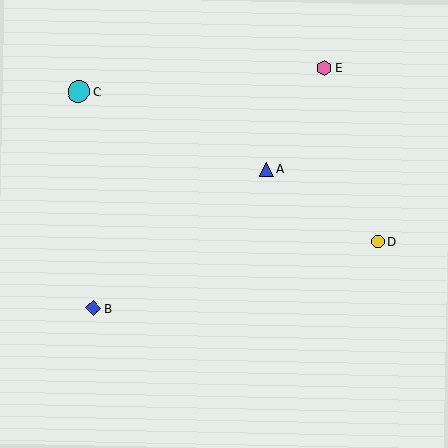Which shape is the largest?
The cyan circle (labeled C) is the largest.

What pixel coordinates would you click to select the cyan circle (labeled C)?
Click at (79, 92) to select the cyan circle C.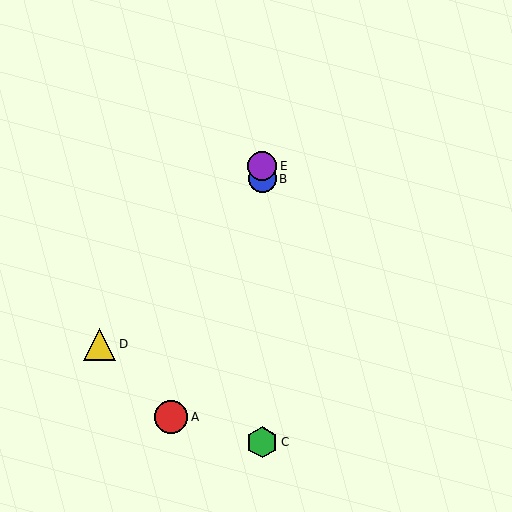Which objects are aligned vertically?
Objects B, C, E are aligned vertically.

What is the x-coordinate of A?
Object A is at x≈171.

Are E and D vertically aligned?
No, E is at x≈262 and D is at x≈100.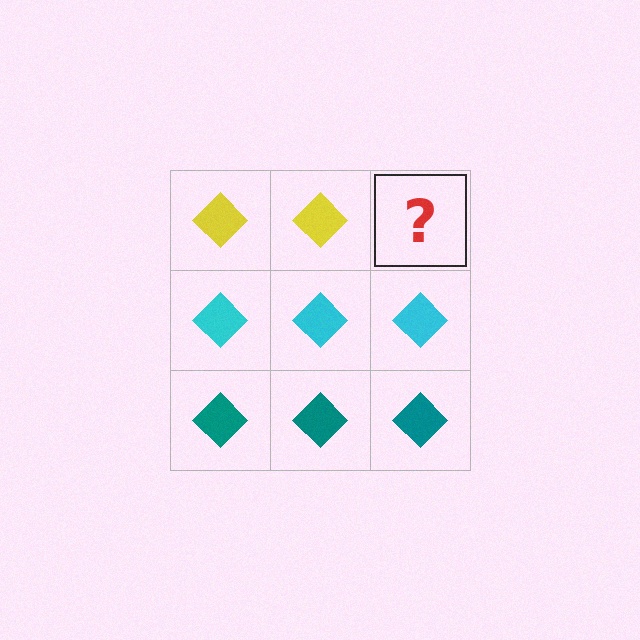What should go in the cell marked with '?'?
The missing cell should contain a yellow diamond.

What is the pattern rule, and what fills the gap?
The rule is that each row has a consistent color. The gap should be filled with a yellow diamond.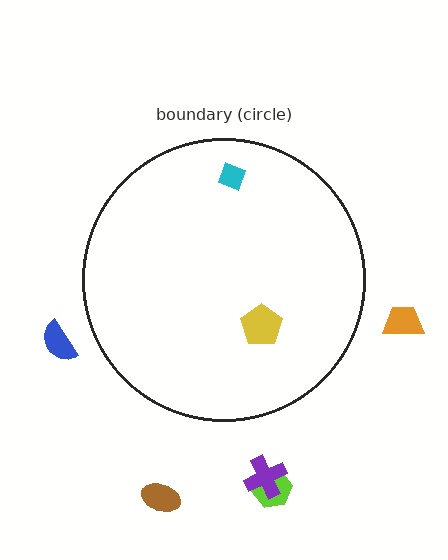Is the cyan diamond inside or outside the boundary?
Inside.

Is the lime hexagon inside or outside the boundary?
Outside.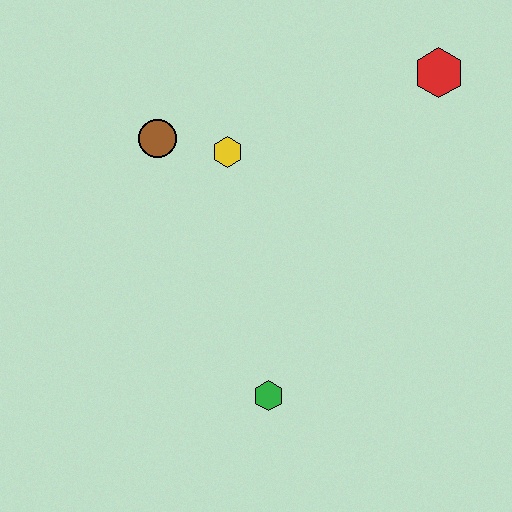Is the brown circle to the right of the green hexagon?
No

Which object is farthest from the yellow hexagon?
The green hexagon is farthest from the yellow hexagon.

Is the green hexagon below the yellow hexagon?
Yes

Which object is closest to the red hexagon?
The yellow hexagon is closest to the red hexagon.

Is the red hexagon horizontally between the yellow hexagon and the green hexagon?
No